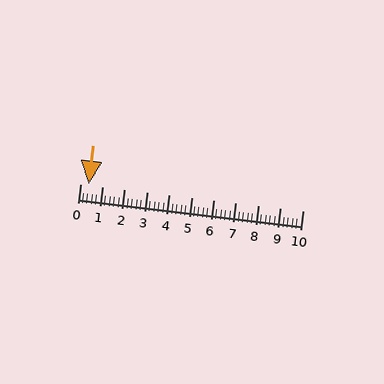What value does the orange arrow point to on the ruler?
The orange arrow points to approximately 0.4.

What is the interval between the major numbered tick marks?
The major tick marks are spaced 1 units apart.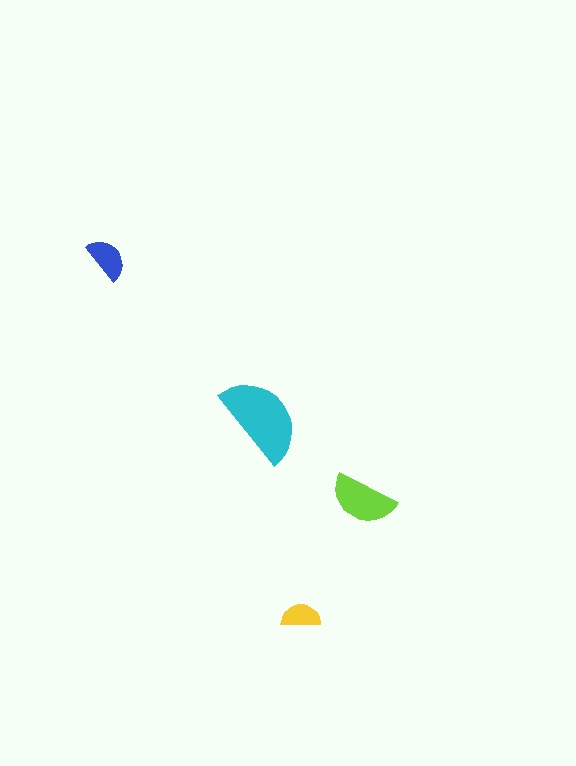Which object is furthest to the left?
The blue semicircle is leftmost.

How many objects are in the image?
There are 4 objects in the image.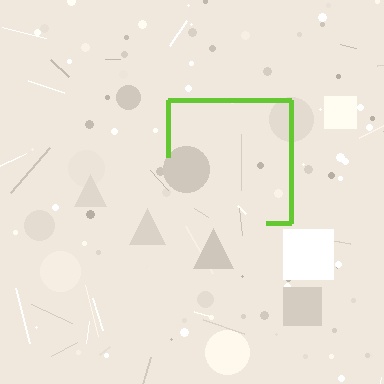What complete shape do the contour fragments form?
The contour fragments form a square.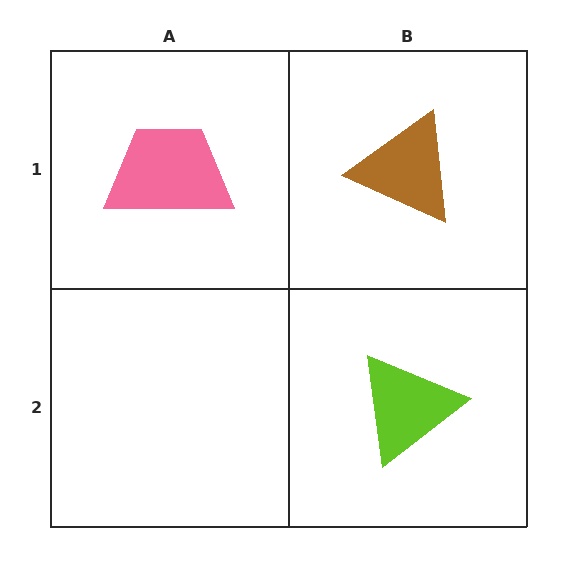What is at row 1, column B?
A brown triangle.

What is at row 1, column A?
A pink trapezoid.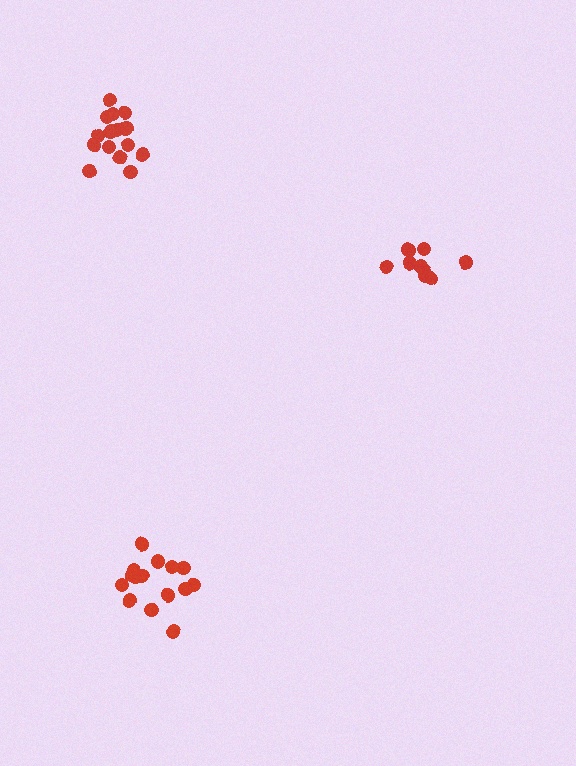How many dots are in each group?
Group 1: 9 dots, Group 2: 15 dots, Group 3: 15 dots (39 total).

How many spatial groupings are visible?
There are 3 spatial groupings.